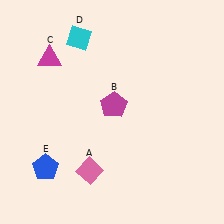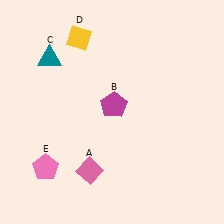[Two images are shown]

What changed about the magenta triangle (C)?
In Image 1, C is magenta. In Image 2, it changed to teal.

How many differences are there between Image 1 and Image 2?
There are 3 differences between the two images.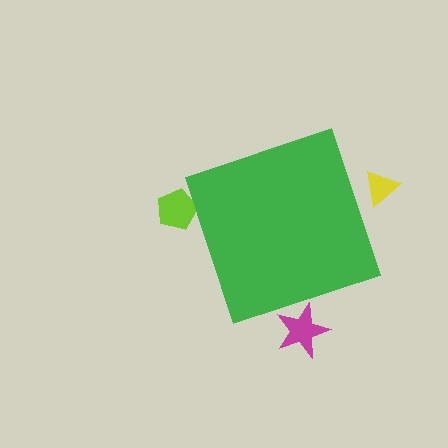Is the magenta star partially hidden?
Yes, the magenta star is partially hidden behind the green diamond.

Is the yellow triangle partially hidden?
Yes, the yellow triangle is partially hidden behind the green diamond.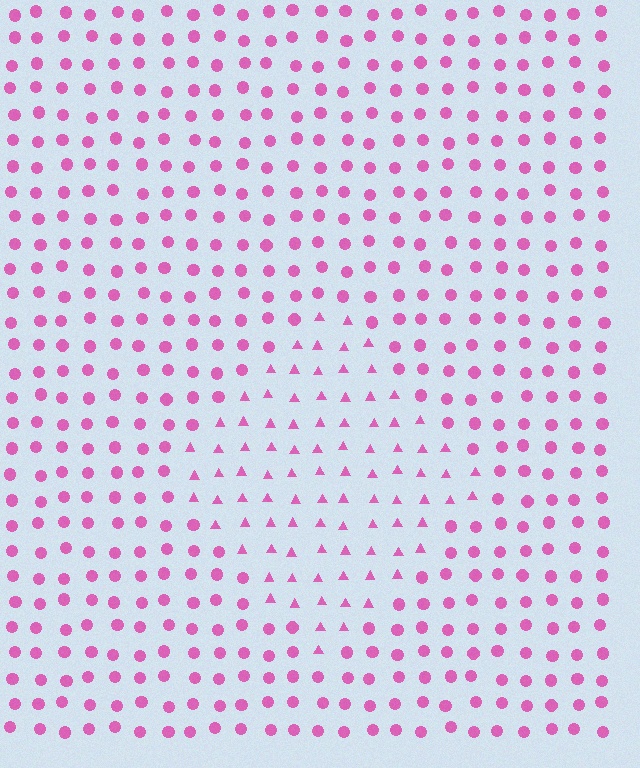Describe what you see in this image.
The image is filled with small pink elements arranged in a uniform grid. A diamond-shaped region contains triangles, while the surrounding area contains circles. The boundary is defined purely by the change in element shape.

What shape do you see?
I see a diamond.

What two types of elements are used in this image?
The image uses triangles inside the diamond region and circles outside it.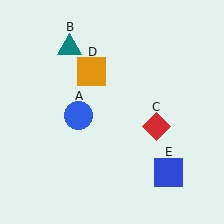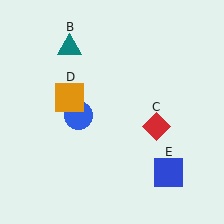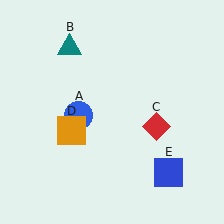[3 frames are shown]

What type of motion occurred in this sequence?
The orange square (object D) rotated counterclockwise around the center of the scene.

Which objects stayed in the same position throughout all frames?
Blue circle (object A) and teal triangle (object B) and red diamond (object C) and blue square (object E) remained stationary.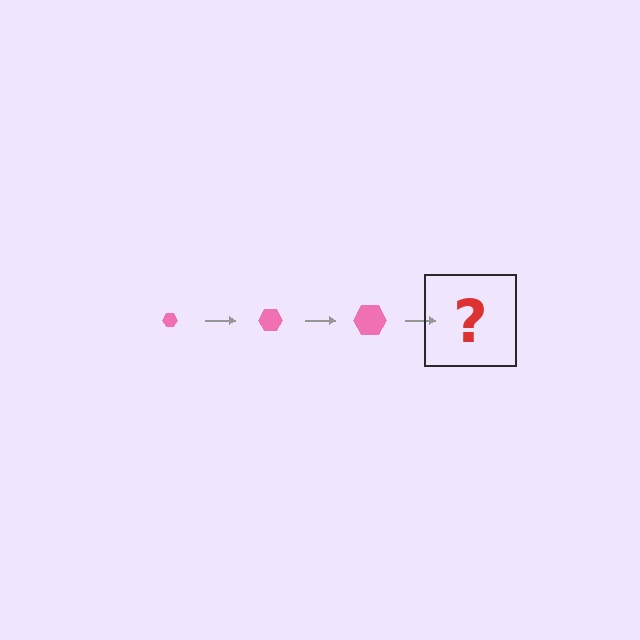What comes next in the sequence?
The next element should be a pink hexagon, larger than the previous one.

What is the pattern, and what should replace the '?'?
The pattern is that the hexagon gets progressively larger each step. The '?' should be a pink hexagon, larger than the previous one.